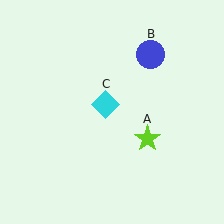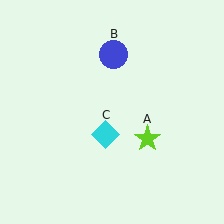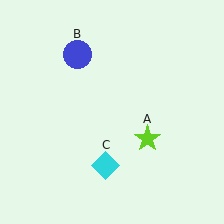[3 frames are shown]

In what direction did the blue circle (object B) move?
The blue circle (object B) moved left.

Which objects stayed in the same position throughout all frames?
Lime star (object A) remained stationary.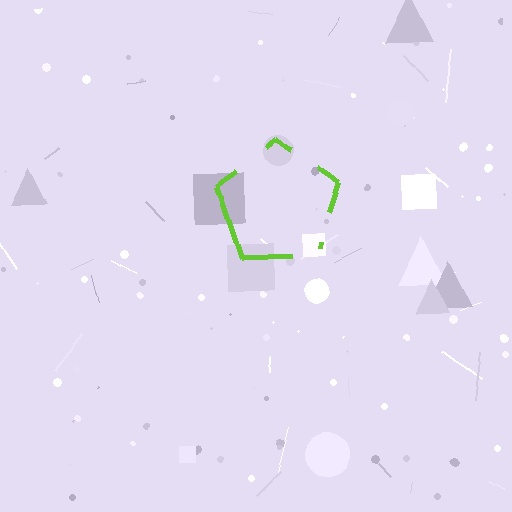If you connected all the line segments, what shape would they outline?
They would outline a pentagon.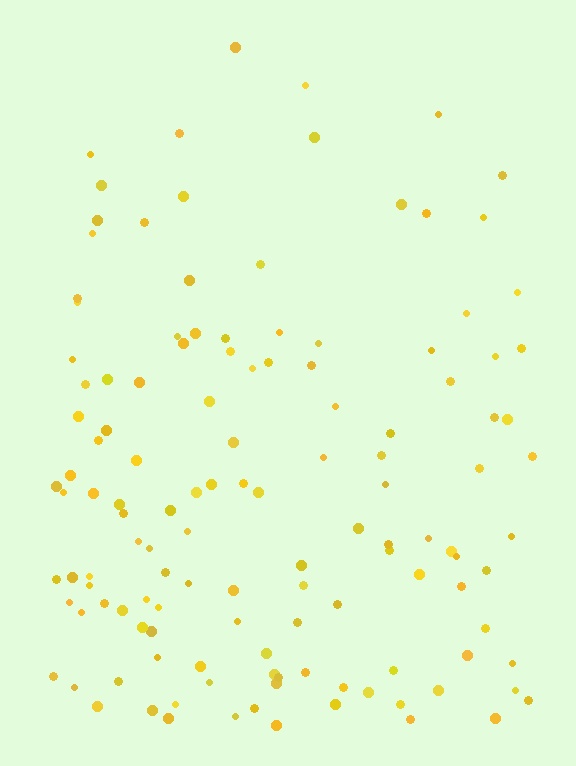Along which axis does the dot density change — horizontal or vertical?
Vertical.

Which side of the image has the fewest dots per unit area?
The top.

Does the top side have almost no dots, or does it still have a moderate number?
Still a moderate number, just noticeably fewer than the bottom.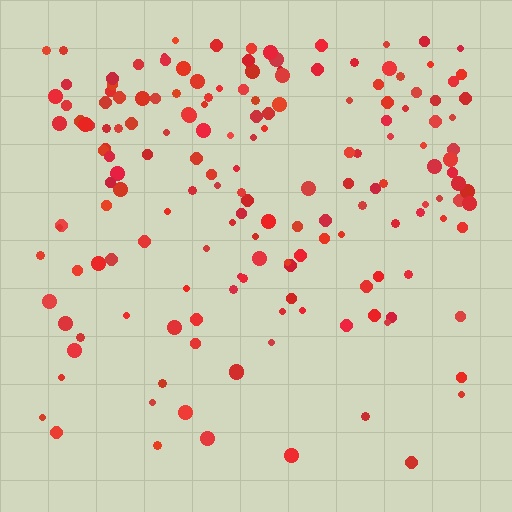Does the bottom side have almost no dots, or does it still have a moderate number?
Still a moderate number, just noticeably fewer than the top.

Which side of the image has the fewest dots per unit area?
The bottom.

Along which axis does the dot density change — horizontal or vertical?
Vertical.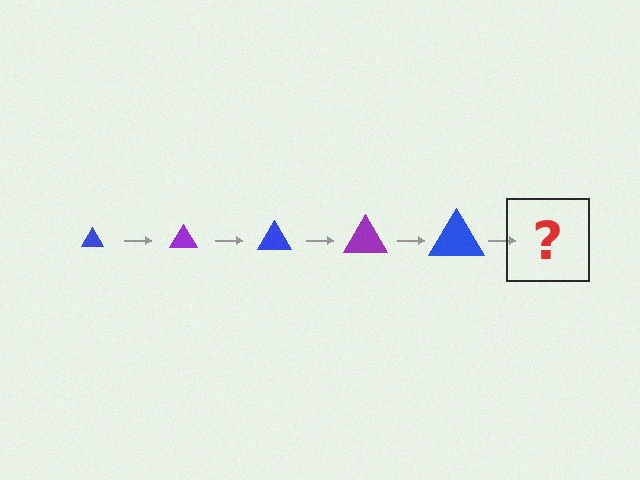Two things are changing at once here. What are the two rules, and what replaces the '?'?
The two rules are that the triangle grows larger each step and the color cycles through blue and purple. The '?' should be a purple triangle, larger than the previous one.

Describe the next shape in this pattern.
It should be a purple triangle, larger than the previous one.